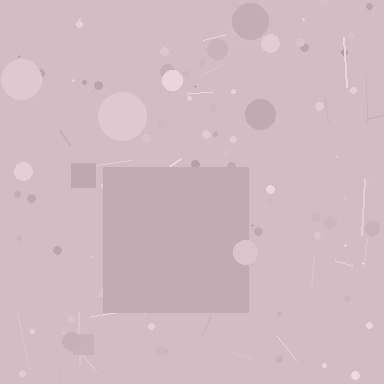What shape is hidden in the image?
A square is hidden in the image.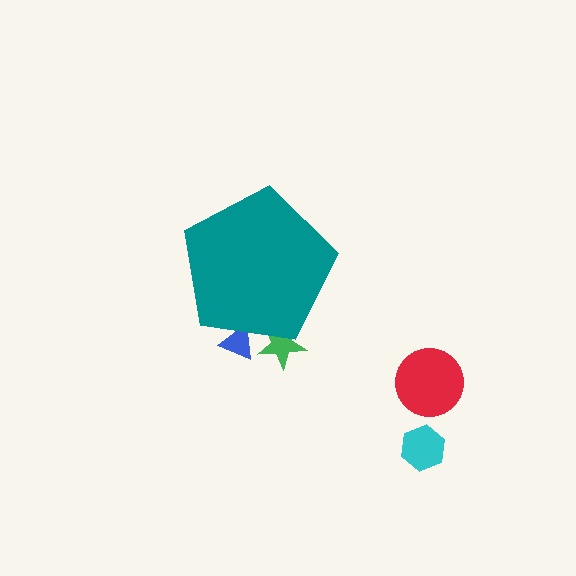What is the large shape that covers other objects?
A teal pentagon.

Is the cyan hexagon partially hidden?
No, the cyan hexagon is fully visible.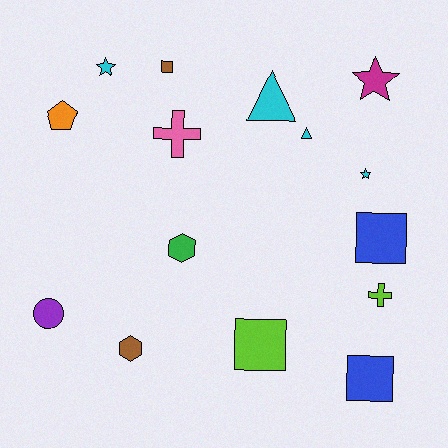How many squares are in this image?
There are 4 squares.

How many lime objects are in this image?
There are 2 lime objects.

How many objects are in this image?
There are 15 objects.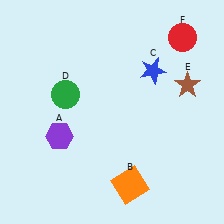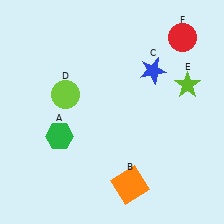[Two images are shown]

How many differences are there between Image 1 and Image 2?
There are 3 differences between the two images.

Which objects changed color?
A changed from purple to green. D changed from green to lime. E changed from brown to lime.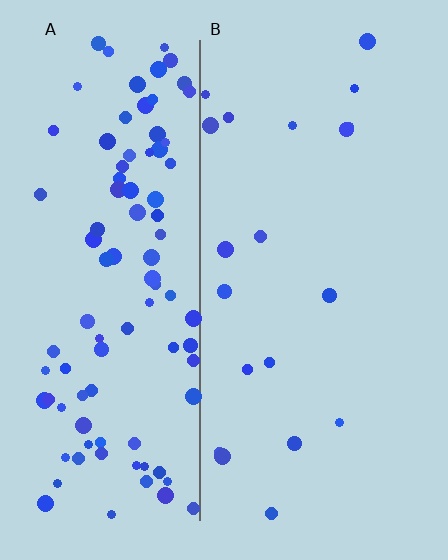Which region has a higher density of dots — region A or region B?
A (the left).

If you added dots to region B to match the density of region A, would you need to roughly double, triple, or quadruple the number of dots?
Approximately quadruple.